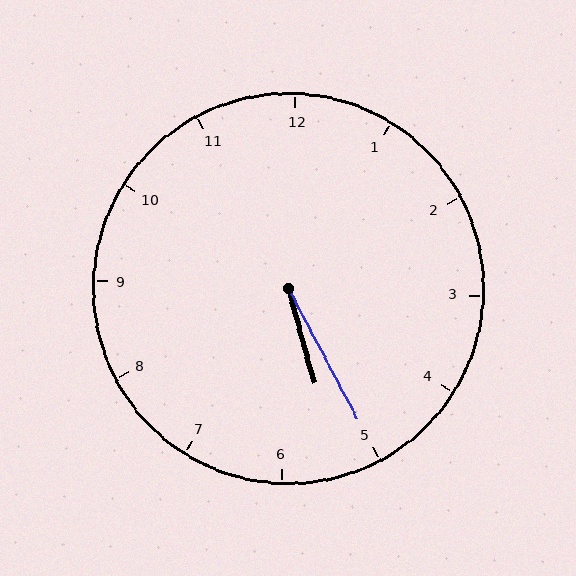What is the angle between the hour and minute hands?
Approximately 12 degrees.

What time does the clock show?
5:25.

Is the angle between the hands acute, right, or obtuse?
It is acute.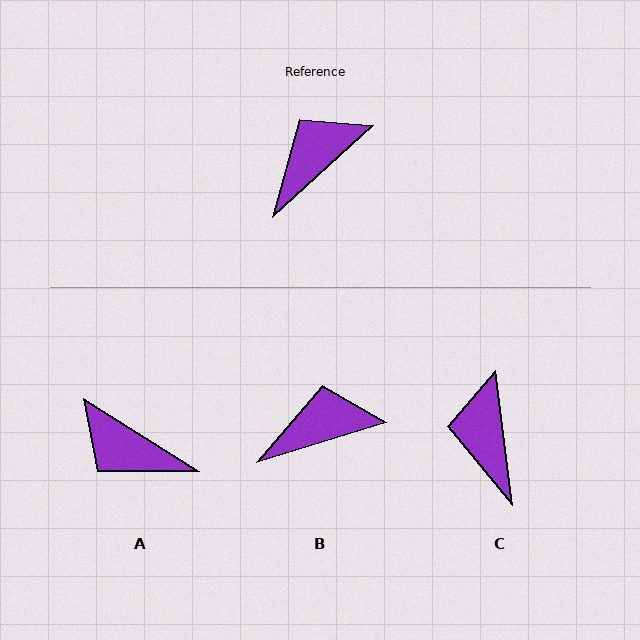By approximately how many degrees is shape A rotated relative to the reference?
Approximately 106 degrees counter-clockwise.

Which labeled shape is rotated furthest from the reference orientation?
A, about 106 degrees away.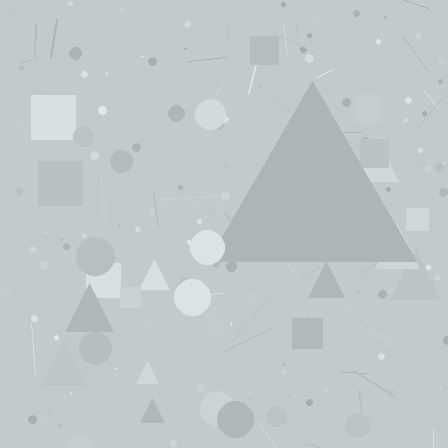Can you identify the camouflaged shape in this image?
The camouflaged shape is a triangle.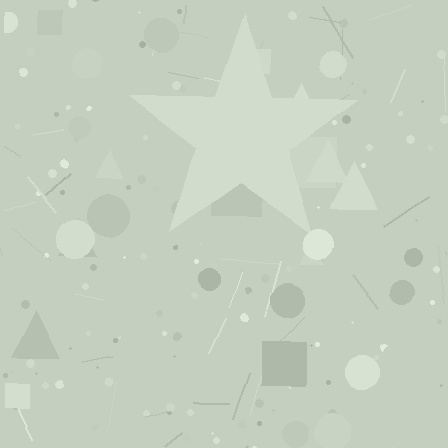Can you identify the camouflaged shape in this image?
The camouflaged shape is a star.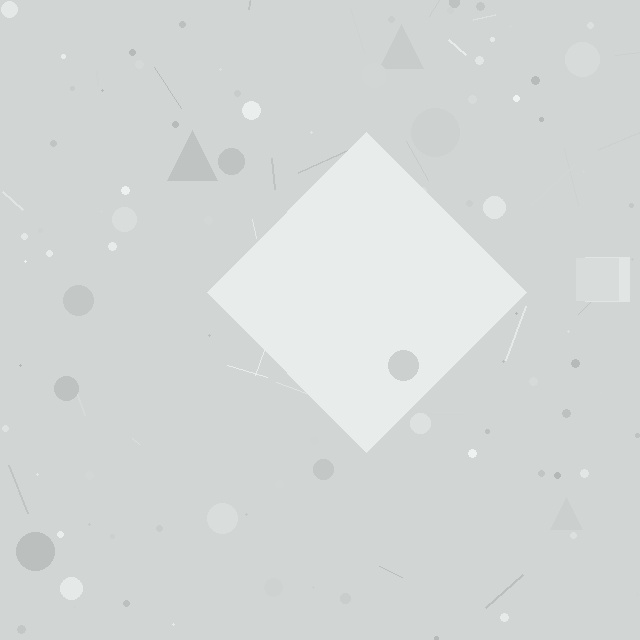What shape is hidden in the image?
A diamond is hidden in the image.